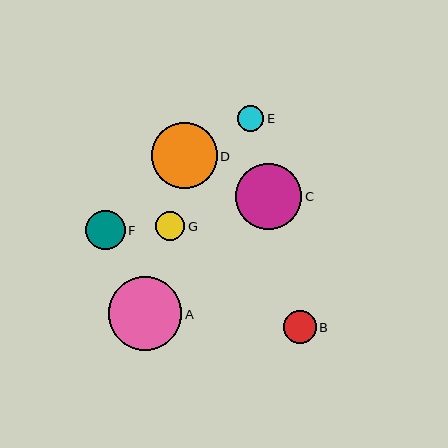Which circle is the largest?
Circle A is the largest with a size of approximately 74 pixels.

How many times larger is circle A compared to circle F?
Circle A is approximately 1.9 times the size of circle F.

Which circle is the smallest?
Circle E is the smallest with a size of approximately 27 pixels.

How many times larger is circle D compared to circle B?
Circle D is approximately 2.0 times the size of circle B.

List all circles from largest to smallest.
From largest to smallest: A, C, D, F, B, G, E.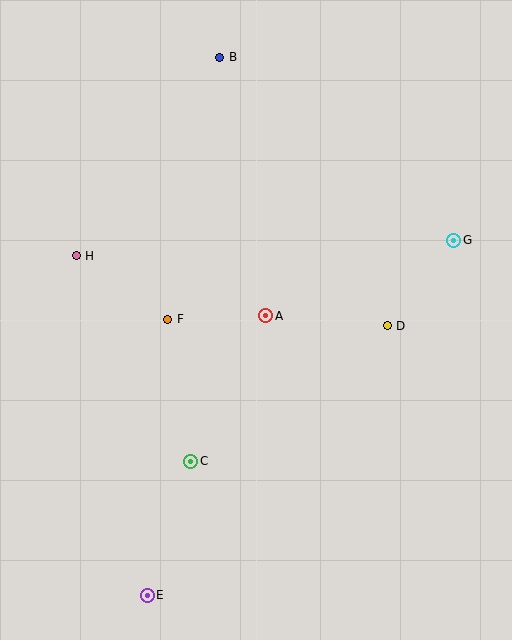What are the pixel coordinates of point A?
Point A is at (266, 316).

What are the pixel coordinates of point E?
Point E is at (147, 595).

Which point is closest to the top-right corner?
Point G is closest to the top-right corner.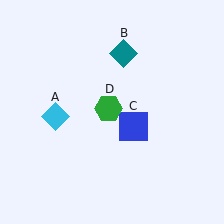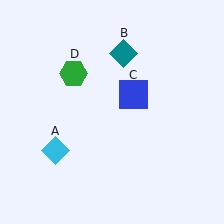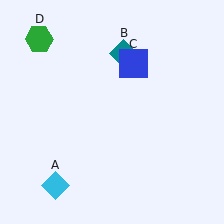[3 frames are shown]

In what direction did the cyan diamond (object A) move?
The cyan diamond (object A) moved down.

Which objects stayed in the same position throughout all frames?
Teal diamond (object B) remained stationary.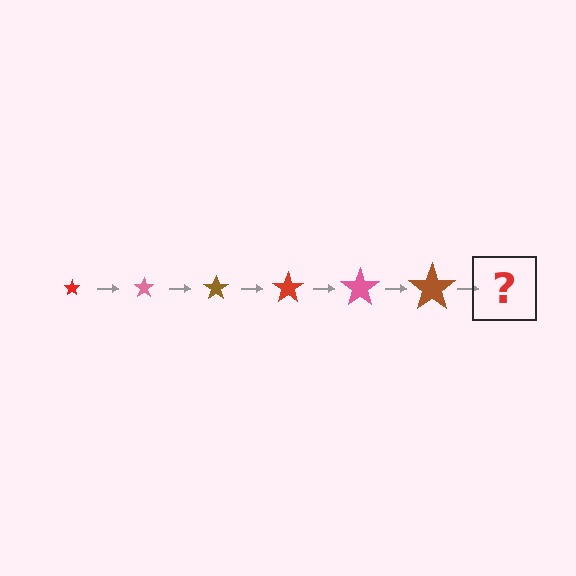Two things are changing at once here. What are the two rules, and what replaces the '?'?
The two rules are that the star grows larger each step and the color cycles through red, pink, and brown. The '?' should be a red star, larger than the previous one.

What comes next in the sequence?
The next element should be a red star, larger than the previous one.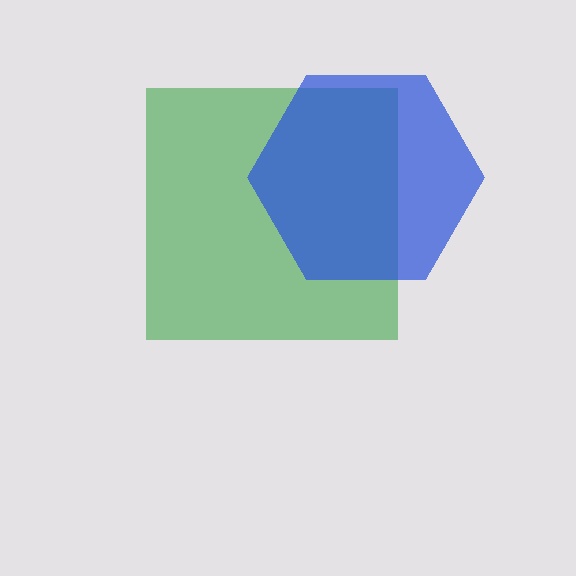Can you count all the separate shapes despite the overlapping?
Yes, there are 2 separate shapes.